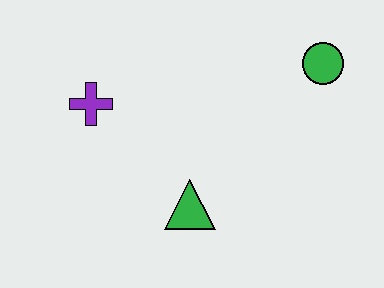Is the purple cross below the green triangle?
No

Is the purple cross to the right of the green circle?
No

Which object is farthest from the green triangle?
The green circle is farthest from the green triangle.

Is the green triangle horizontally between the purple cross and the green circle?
Yes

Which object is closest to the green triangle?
The purple cross is closest to the green triangle.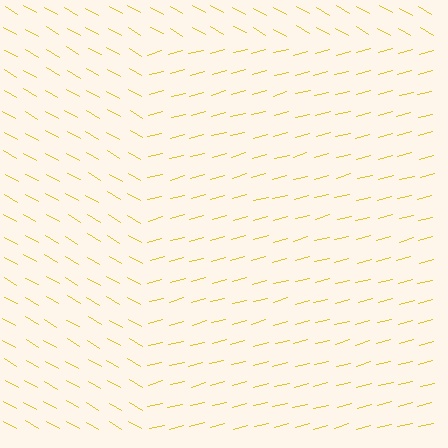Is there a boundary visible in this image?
Yes, there is a texture boundary formed by a change in line orientation.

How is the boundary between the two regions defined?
The boundary is defined purely by a change in line orientation (approximately 45 degrees difference). All lines are the same color and thickness.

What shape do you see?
I see a rectangle.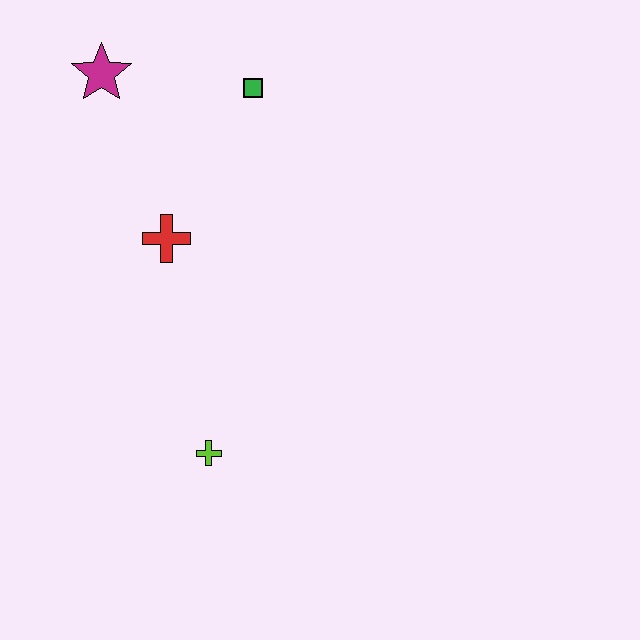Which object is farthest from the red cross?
The lime cross is farthest from the red cross.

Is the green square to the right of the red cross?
Yes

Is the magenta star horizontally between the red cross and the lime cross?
No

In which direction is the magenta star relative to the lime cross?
The magenta star is above the lime cross.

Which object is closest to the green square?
The magenta star is closest to the green square.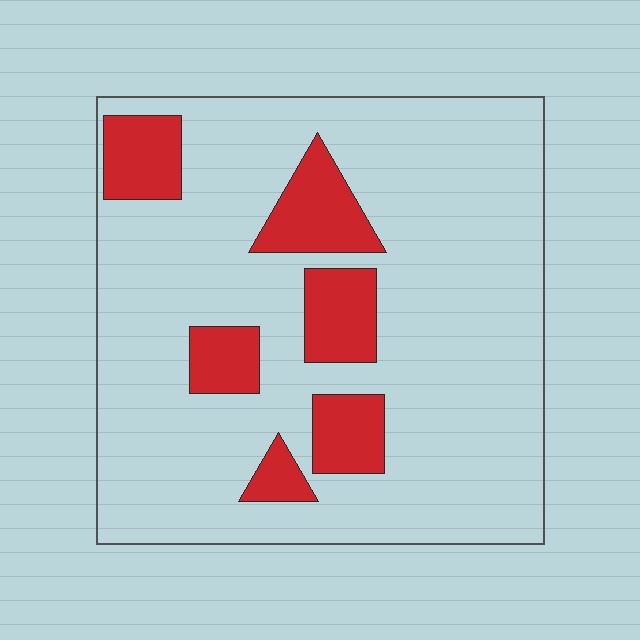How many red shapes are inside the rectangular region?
6.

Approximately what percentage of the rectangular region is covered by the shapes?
Approximately 20%.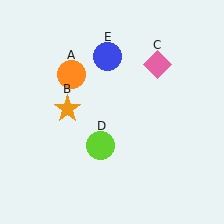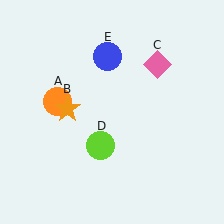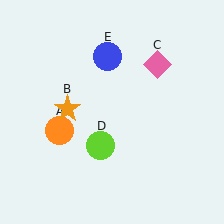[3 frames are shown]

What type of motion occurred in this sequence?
The orange circle (object A) rotated counterclockwise around the center of the scene.